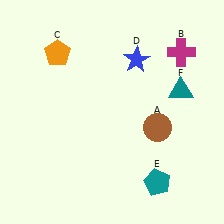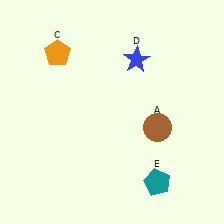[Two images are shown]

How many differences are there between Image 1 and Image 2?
There are 2 differences between the two images.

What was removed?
The teal triangle (F), the magenta cross (B) were removed in Image 2.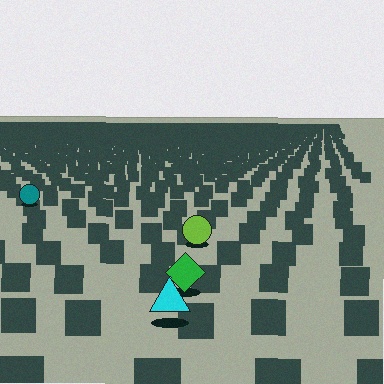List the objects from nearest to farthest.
From nearest to farthest: the cyan triangle, the green diamond, the lime circle, the teal circle.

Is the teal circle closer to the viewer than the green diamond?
No. The green diamond is closer — you can tell from the texture gradient: the ground texture is coarser near it.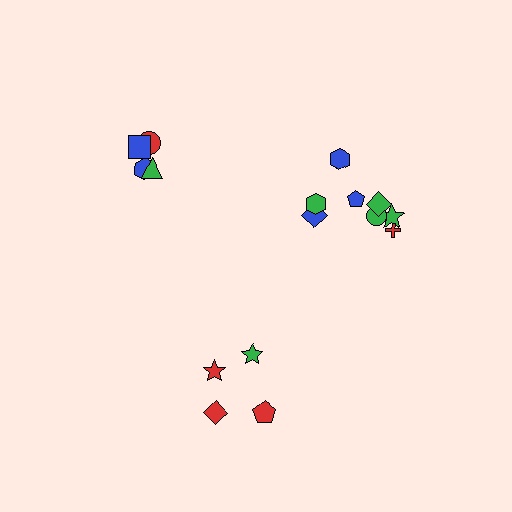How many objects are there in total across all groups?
There are 16 objects.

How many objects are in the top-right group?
There are 8 objects.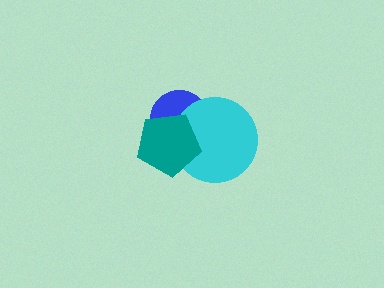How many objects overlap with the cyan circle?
2 objects overlap with the cyan circle.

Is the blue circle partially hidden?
Yes, it is partially covered by another shape.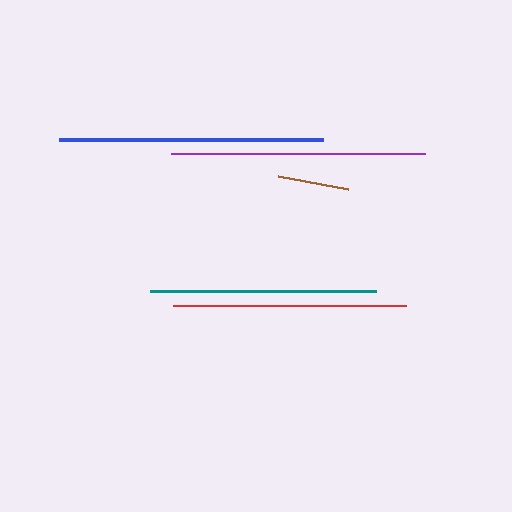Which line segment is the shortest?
The brown line is the shortest at approximately 71 pixels.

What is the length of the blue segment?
The blue segment is approximately 264 pixels long.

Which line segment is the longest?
The blue line is the longest at approximately 264 pixels.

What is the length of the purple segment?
The purple segment is approximately 253 pixels long.